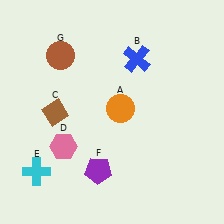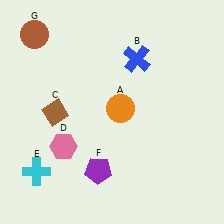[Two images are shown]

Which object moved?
The brown circle (G) moved left.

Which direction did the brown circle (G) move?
The brown circle (G) moved left.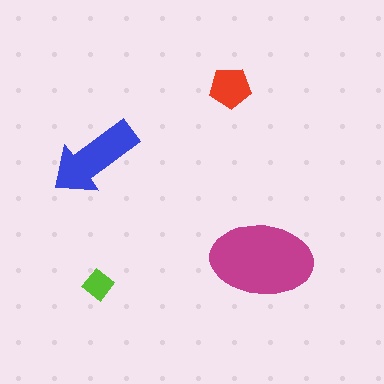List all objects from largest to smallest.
The magenta ellipse, the blue arrow, the red pentagon, the lime diamond.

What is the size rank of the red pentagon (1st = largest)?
3rd.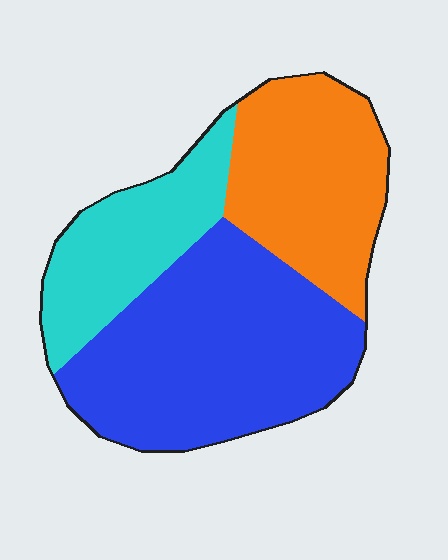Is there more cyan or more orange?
Orange.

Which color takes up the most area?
Blue, at roughly 45%.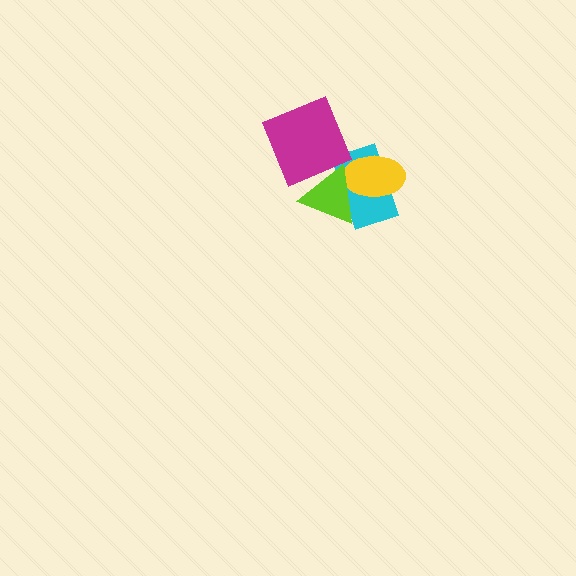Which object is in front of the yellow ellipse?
The lime triangle is in front of the yellow ellipse.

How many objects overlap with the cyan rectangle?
3 objects overlap with the cyan rectangle.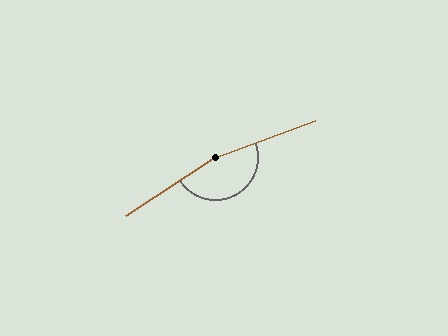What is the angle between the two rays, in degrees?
Approximately 167 degrees.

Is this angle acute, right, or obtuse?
It is obtuse.